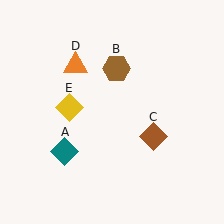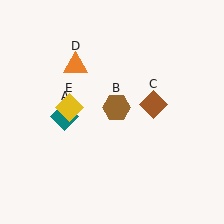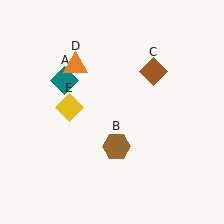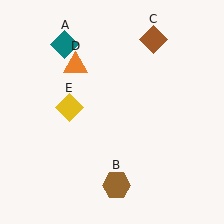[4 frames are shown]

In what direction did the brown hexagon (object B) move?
The brown hexagon (object B) moved down.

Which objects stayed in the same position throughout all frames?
Orange triangle (object D) and yellow diamond (object E) remained stationary.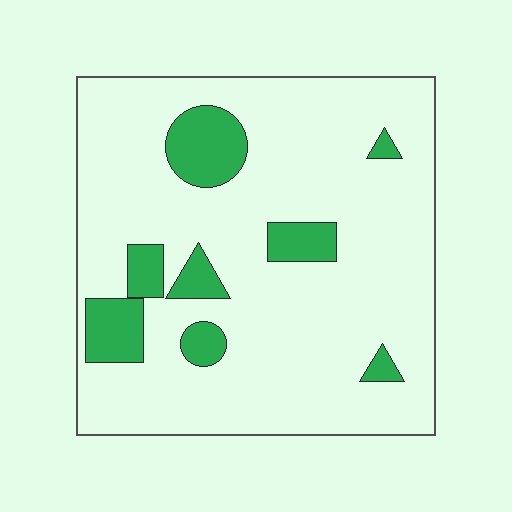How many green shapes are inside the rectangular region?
8.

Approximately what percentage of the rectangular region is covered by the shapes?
Approximately 15%.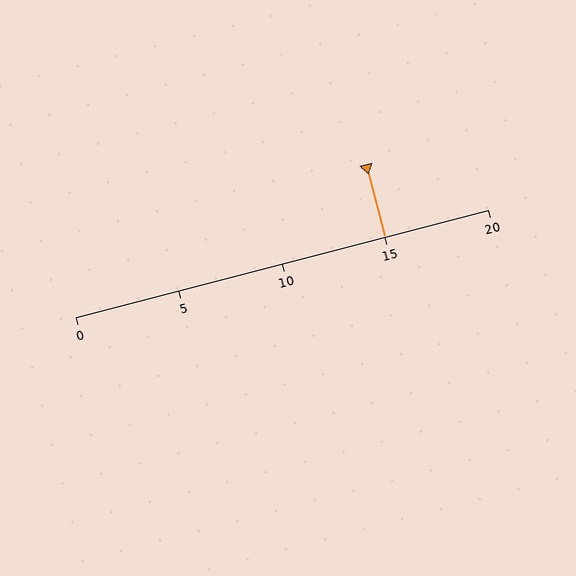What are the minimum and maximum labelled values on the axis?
The axis runs from 0 to 20.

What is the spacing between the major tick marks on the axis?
The major ticks are spaced 5 apart.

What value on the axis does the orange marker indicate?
The marker indicates approximately 15.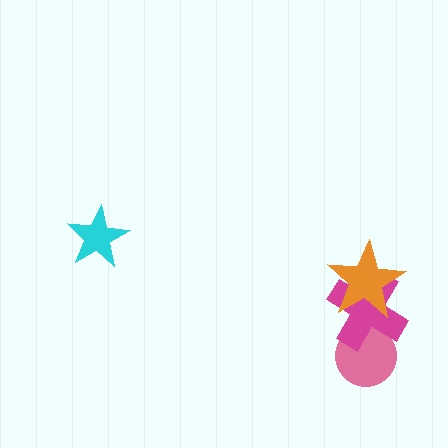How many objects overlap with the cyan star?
0 objects overlap with the cyan star.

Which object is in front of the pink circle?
The magenta cross is in front of the pink circle.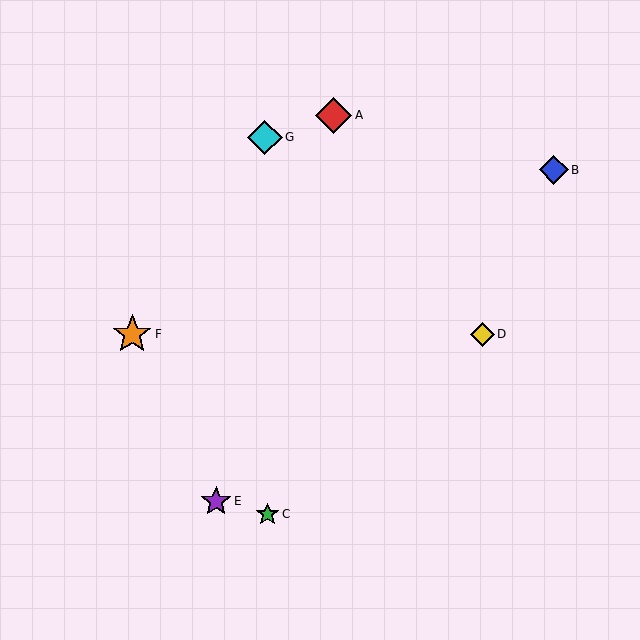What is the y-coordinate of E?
Object E is at y≈501.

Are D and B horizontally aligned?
No, D is at y≈334 and B is at y≈170.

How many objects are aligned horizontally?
2 objects (D, F) are aligned horizontally.